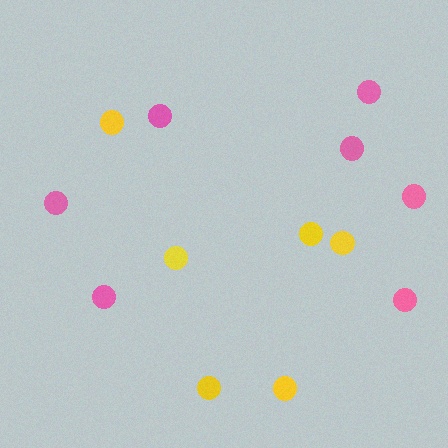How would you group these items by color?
There are 2 groups: one group of pink circles (7) and one group of yellow circles (6).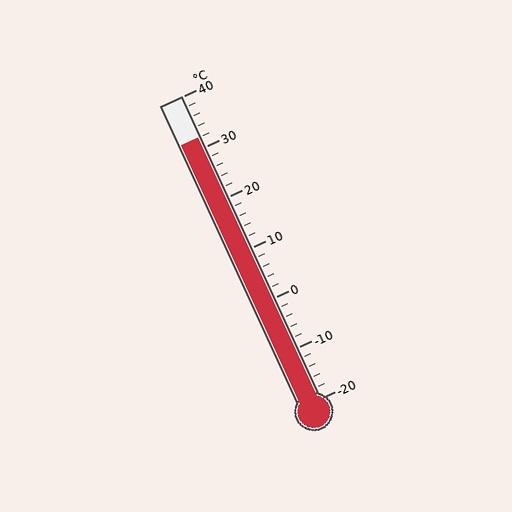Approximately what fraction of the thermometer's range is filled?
The thermometer is filled to approximately 85% of its range.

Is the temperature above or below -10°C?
The temperature is above -10°C.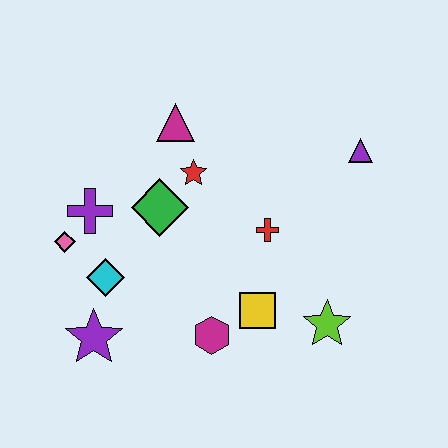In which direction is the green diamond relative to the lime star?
The green diamond is to the left of the lime star.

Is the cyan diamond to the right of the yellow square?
No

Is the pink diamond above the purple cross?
No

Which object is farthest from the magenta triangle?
The lime star is farthest from the magenta triangle.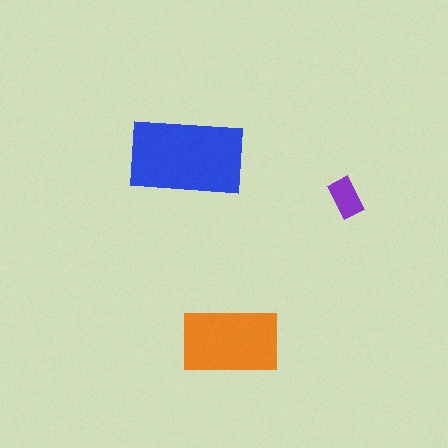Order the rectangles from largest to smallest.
the blue one, the orange one, the purple one.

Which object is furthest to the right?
The purple rectangle is rightmost.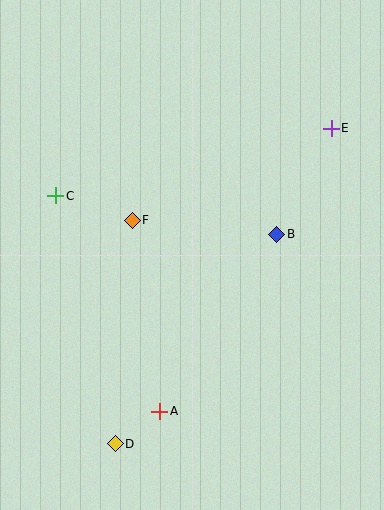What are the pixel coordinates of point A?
Point A is at (160, 411).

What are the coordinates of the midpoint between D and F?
The midpoint between D and F is at (124, 332).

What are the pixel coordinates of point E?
Point E is at (331, 128).